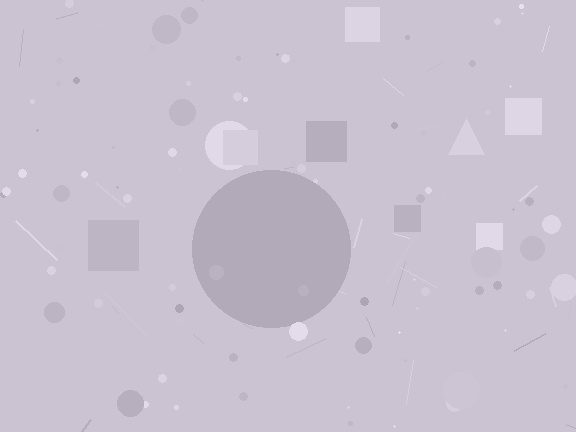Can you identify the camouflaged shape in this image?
The camouflaged shape is a circle.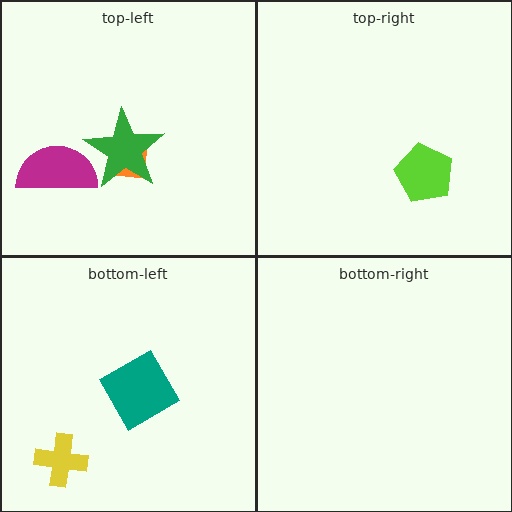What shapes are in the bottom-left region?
The teal diamond, the yellow cross.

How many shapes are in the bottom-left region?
2.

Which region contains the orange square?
The top-left region.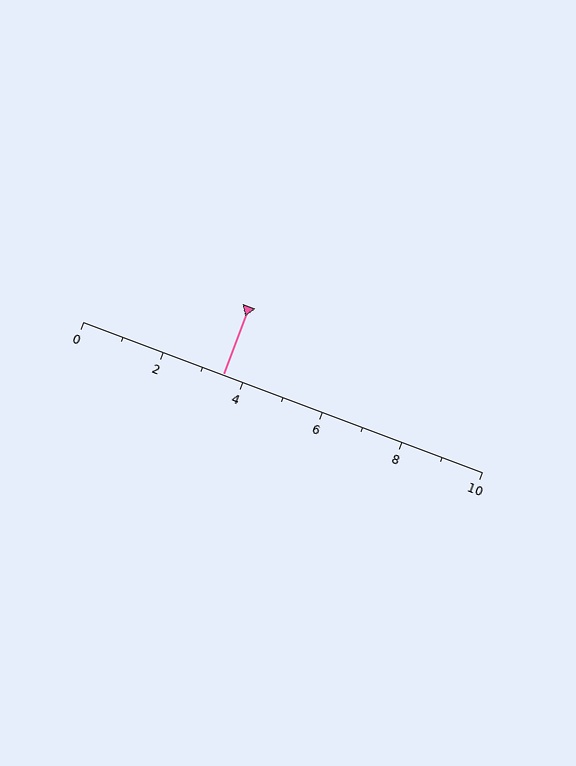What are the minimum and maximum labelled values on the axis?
The axis runs from 0 to 10.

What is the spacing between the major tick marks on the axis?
The major ticks are spaced 2 apart.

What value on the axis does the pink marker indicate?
The marker indicates approximately 3.5.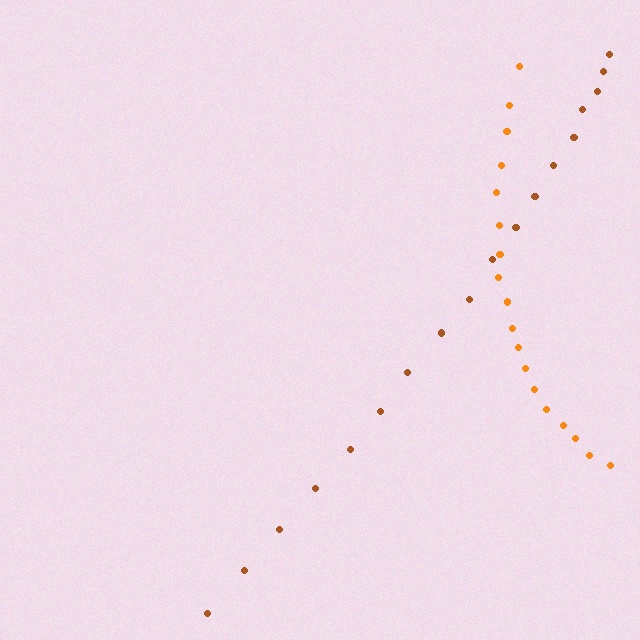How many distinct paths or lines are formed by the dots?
There are 2 distinct paths.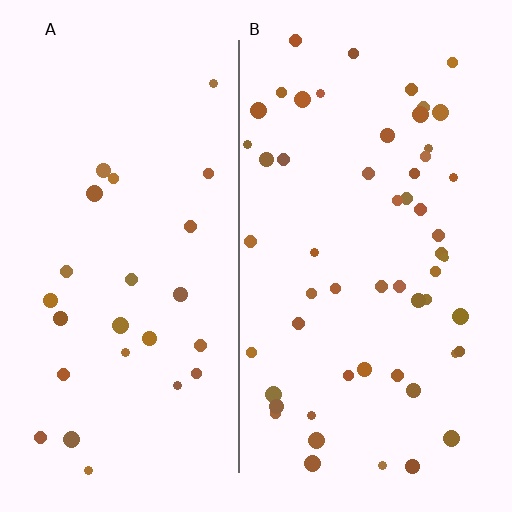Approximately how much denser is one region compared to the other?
Approximately 2.2× — region B over region A.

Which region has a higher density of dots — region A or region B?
B (the right).